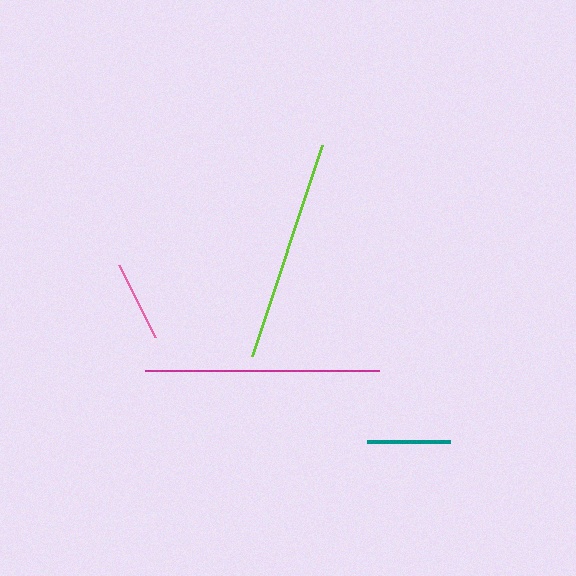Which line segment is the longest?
The magenta line is the longest at approximately 234 pixels.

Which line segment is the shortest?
The pink line is the shortest at approximately 80 pixels.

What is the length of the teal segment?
The teal segment is approximately 83 pixels long.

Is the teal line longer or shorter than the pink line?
The teal line is longer than the pink line.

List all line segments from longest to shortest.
From longest to shortest: magenta, lime, teal, pink.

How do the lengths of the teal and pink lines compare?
The teal and pink lines are approximately the same length.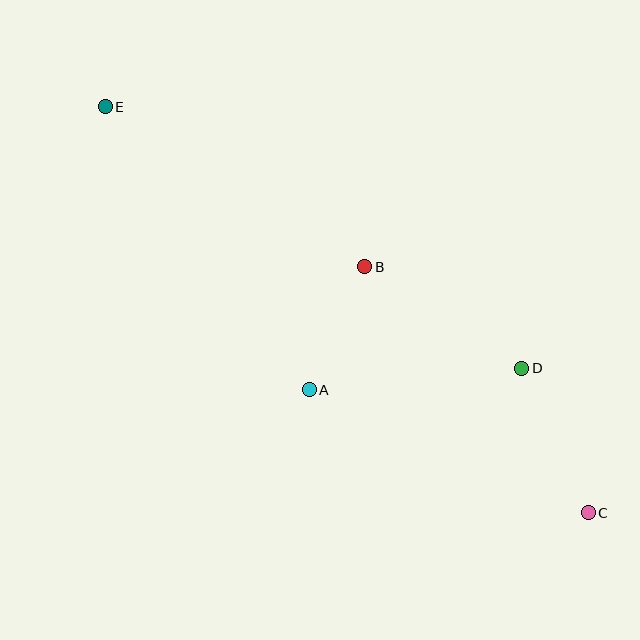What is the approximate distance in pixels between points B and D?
The distance between B and D is approximately 187 pixels.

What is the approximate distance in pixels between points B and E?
The distance between B and E is approximately 305 pixels.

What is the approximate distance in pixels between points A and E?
The distance between A and E is approximately 349 pixels.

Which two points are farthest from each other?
Points C and E are farthest from each other.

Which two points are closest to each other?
Points A and B are closest to each other.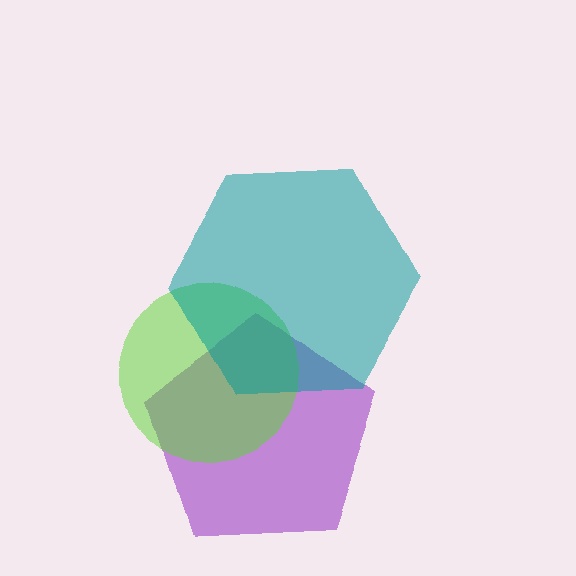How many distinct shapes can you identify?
There are 3 distinct shapes: a purple pentagon, a lime circle, a teal hexagon.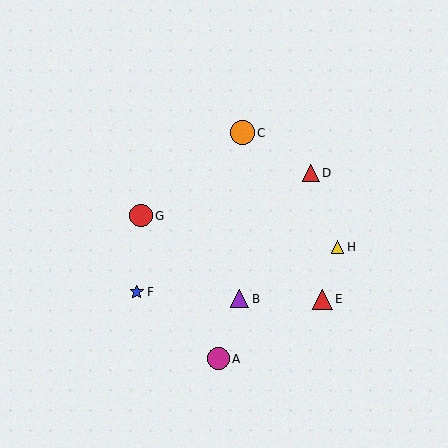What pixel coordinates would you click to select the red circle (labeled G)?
Click at (141, 216) to select the red circle G.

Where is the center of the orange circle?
The center of the orange circle is at (242, 133).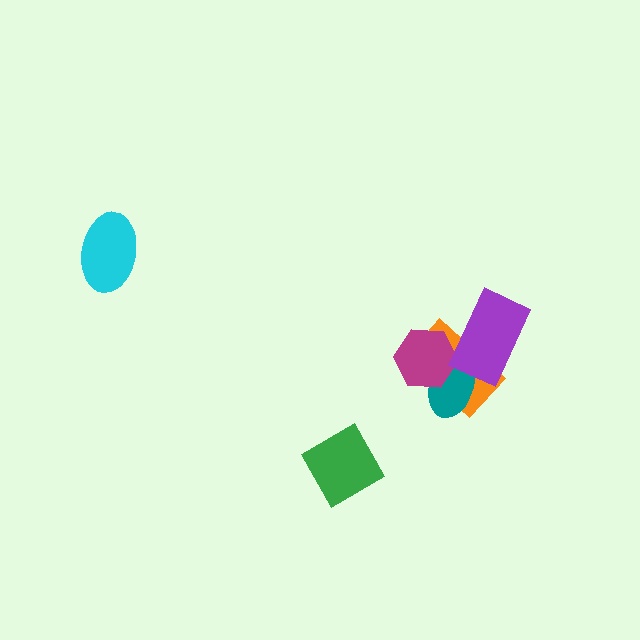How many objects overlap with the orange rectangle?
3 objects overlap with the orange rectangle.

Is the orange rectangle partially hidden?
Yes, it is partially covered by another shape.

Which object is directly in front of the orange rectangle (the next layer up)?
The teal ellipse is directly in front of the orange rectangle.